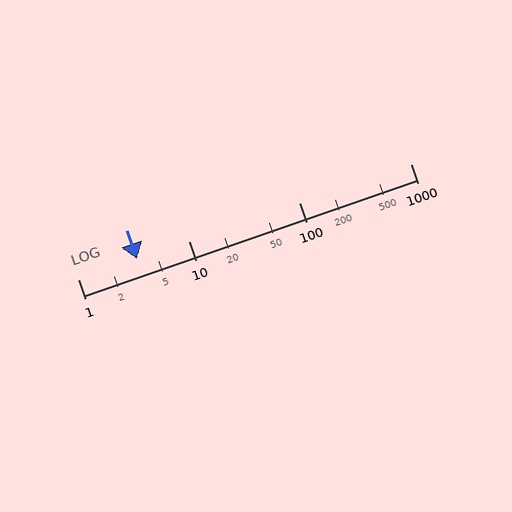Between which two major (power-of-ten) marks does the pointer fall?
The pointer is between 1 and 10.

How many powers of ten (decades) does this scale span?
The scale spans 3 decades, from 1 to 1000.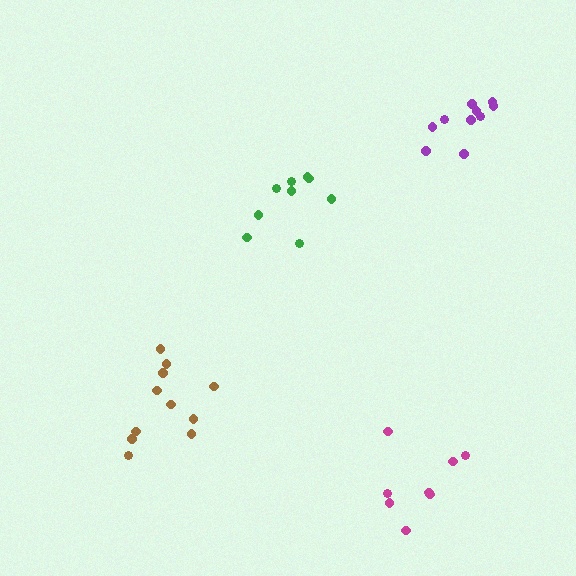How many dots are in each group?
Group 1: 9 dots, Group 2: 8 dots, Group 3: 11 dots, Group 4: 10 dots (38 total).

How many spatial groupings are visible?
There are 4 spatial groupings.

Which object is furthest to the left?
The brown cluster is leftmost.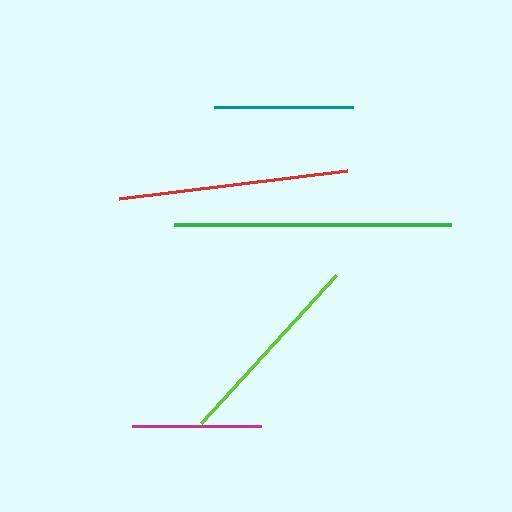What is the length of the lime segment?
The lime segment is approximately 200 pixels long.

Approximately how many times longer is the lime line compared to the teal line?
The lime line is approximately 1.4 times the length of the teal line.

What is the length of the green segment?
The green segment is approximately 277 pixels long.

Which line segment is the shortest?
The magenta line is the shortest at approximately 128 pixels.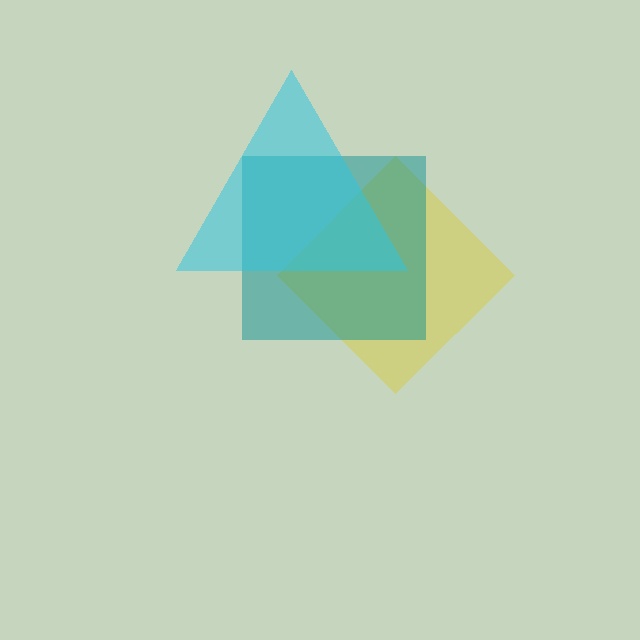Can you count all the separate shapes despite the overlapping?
Yes, there are 3 separate shapes.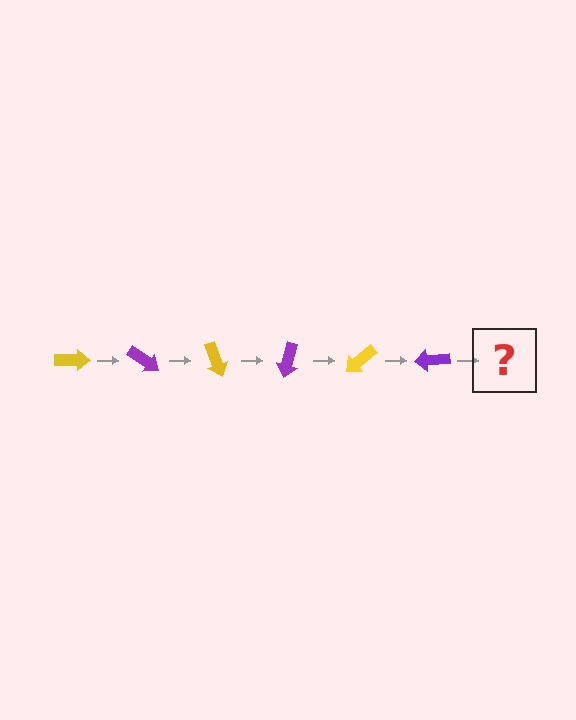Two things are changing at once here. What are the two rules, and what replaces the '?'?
The two rules are that it rotates 35 degrees each step and the color cycles through yellow and purple. The '?' should be a yellow arrow, rotated 210 degrees from the start.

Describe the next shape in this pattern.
It should be a yellow arrow, rotated 210 degrees from the start.